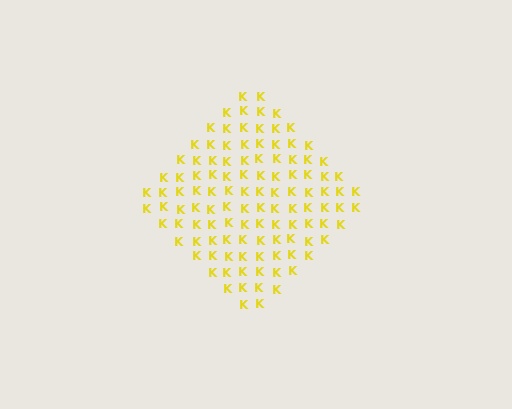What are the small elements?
The small elements are letter K's.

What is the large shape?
The large shape is a diamond.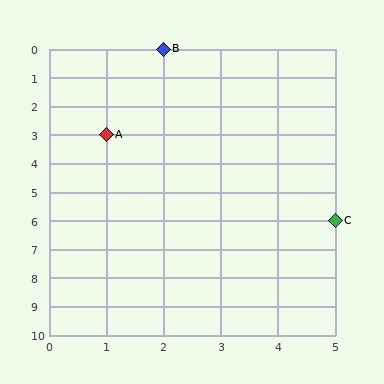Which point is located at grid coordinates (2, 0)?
Point B is at (2, 0).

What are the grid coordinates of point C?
Point C is at grid coordinates (5, 6).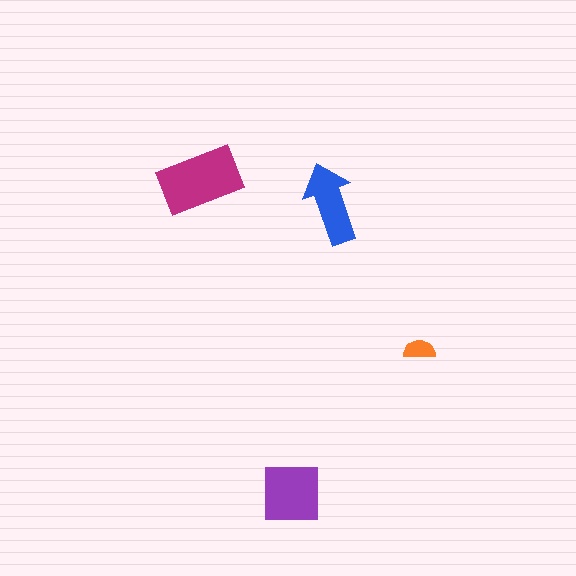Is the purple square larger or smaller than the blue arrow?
Larger.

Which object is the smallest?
The orange semicircle.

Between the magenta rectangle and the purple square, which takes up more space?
The magenta rectangle.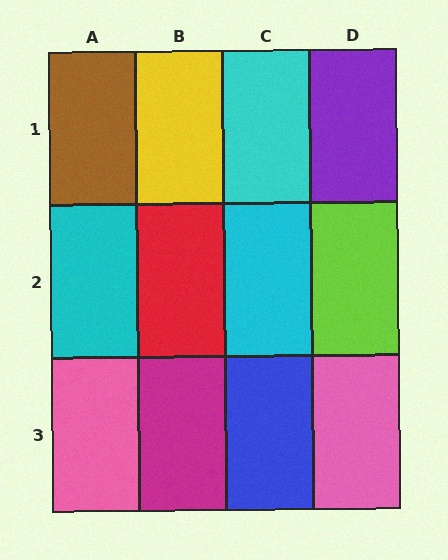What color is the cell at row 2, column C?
Cyan.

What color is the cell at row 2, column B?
Red.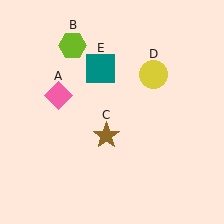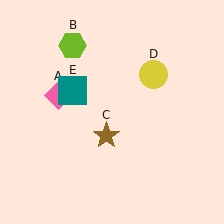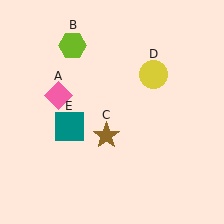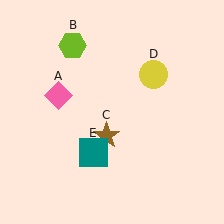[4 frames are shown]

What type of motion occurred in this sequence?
The teal square (object E) rotated counterclockwise around the center of the scene.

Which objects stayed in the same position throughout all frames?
Pink diamond (object A) and lime hexagon (object B) and brown star (object C) and yellow circle (object D) remained stationary.